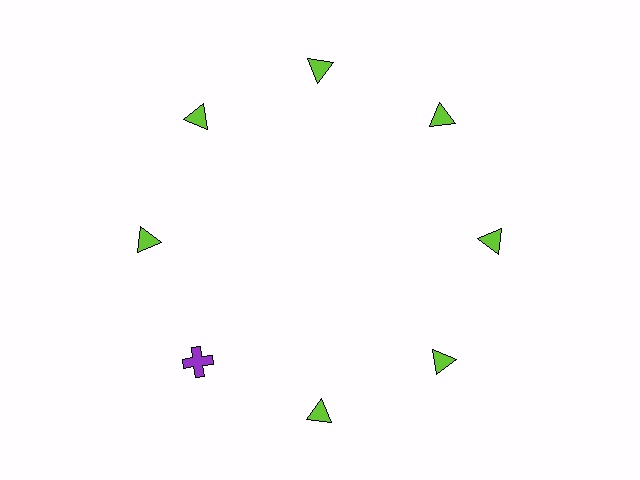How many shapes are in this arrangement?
There are 8 shapes arranged in a ring pattern.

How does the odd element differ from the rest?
It differs in both color (purple instead of lime) and shape (cross instead of triangle).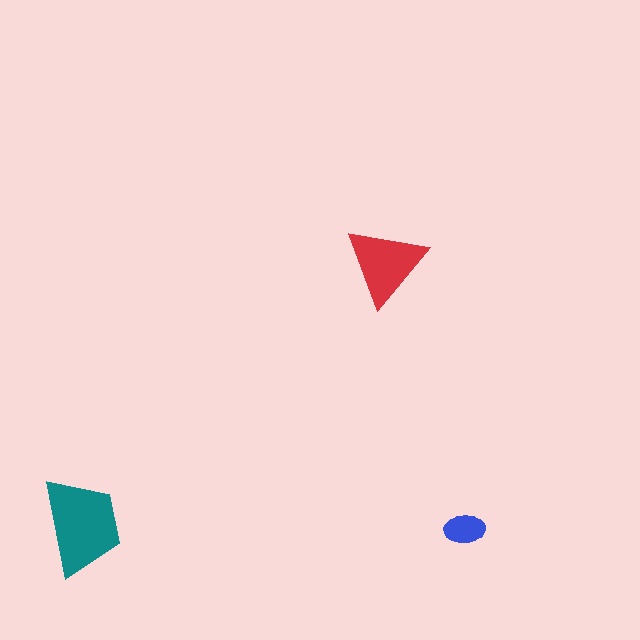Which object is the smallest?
The blue ellipse.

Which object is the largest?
The teal trapezoid.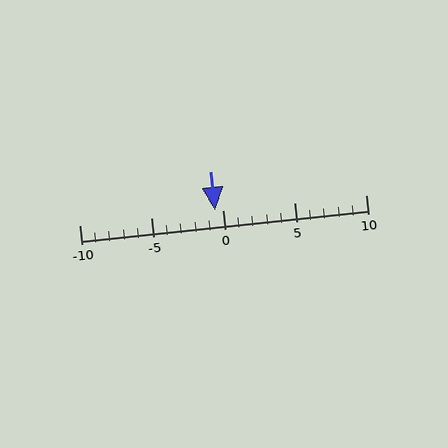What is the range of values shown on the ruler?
The ruler shows values from -10 to 10.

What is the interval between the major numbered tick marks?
The major tick marks are spaced 5 units apart.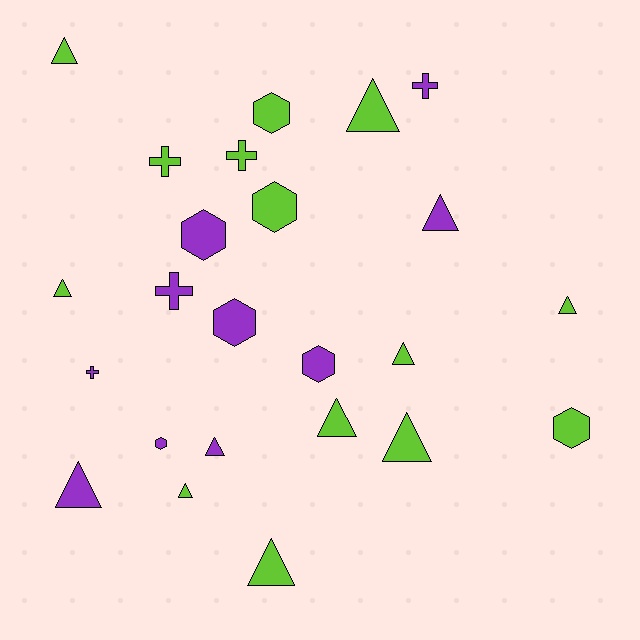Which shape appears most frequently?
Triangle, with 12 objects.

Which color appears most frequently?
Lime, with 14 objects.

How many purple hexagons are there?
There are 4 purple hexagons.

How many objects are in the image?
There are 24 objects.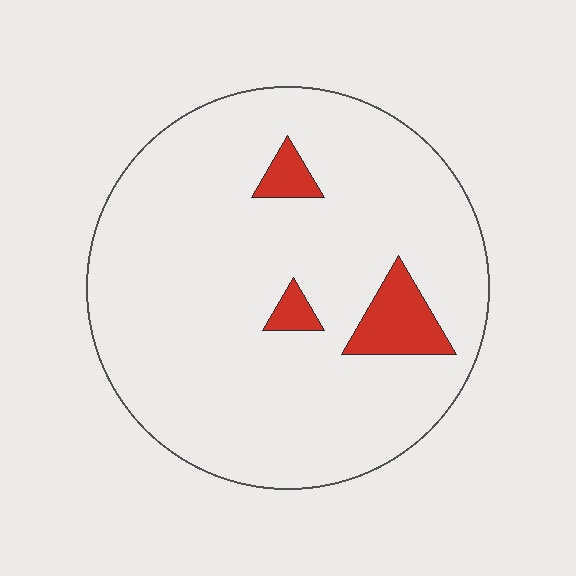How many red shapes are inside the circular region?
3.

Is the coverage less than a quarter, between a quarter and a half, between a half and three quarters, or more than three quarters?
Less than a quarter.